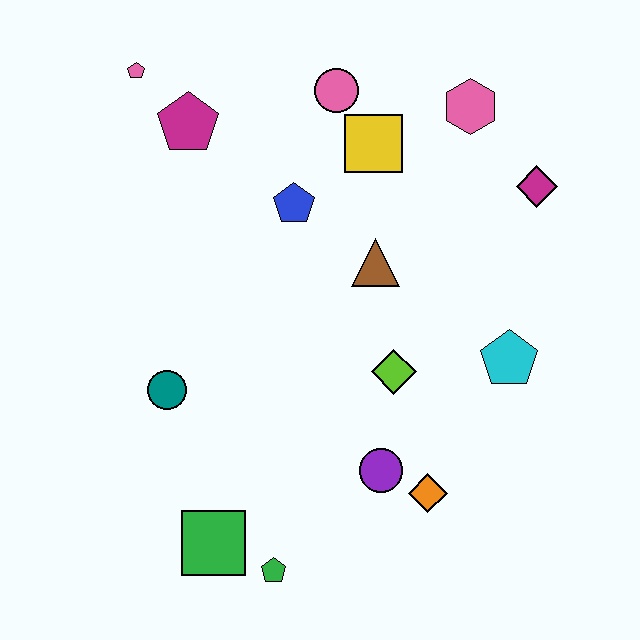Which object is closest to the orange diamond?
The purple circle is closest to the orange diamond.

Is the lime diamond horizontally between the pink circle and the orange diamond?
Yes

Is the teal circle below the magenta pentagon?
Yes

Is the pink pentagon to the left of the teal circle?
Yes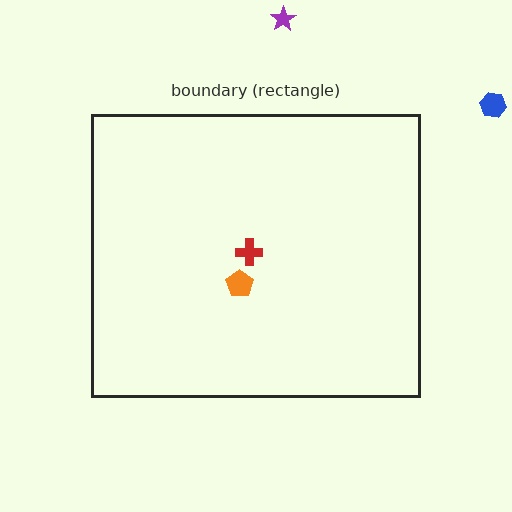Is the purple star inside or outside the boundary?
Outside.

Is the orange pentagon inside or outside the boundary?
Inside.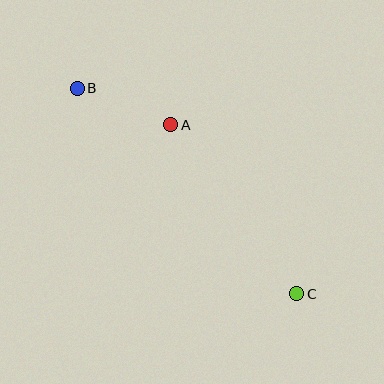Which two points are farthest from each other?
Points B and C are farthest from each other.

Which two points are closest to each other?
Points A and B are closest to each other.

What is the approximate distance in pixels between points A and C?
The distance between A and C is approximately 211 pixels.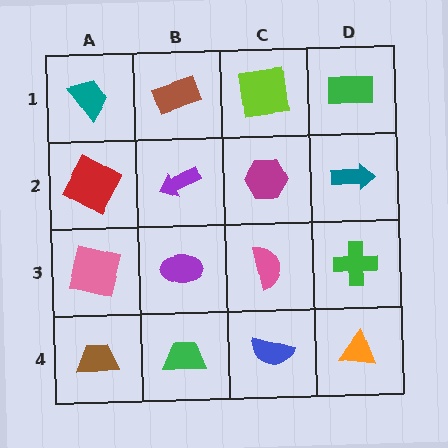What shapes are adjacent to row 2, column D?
A green rectangle (row 1, column D), a green cross (row 3, column D), a magenta hexagon (row 2, column C).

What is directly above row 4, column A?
A pink square.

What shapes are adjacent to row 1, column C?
A magenta hexagon (row 2, column C), a brown rectangle (row 1, column B), a green rectangle (row 1, column D).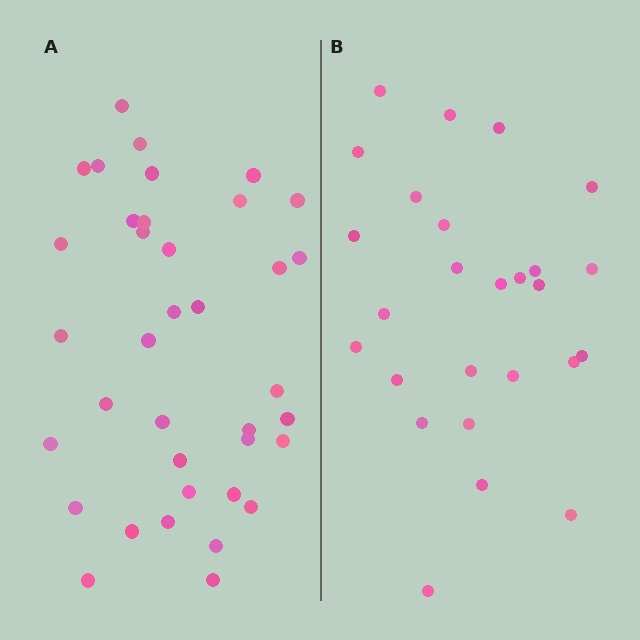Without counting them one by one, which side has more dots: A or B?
Region A (the left region) has more dots.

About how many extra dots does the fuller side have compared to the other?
Region A has roughly 12 or so more dots than region B.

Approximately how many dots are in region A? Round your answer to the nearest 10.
About 40 dots. (The exact count is 37, which rounds to 40.)